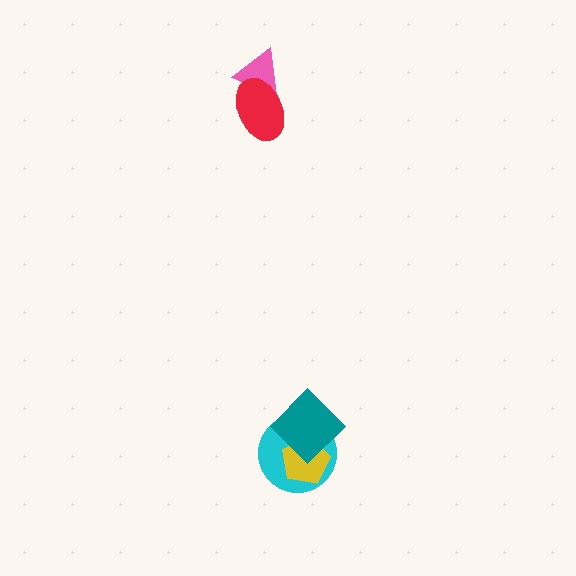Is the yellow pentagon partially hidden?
Yes, it is partially covered by another shape.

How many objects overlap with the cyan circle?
2 objects overlap with the cyan circle.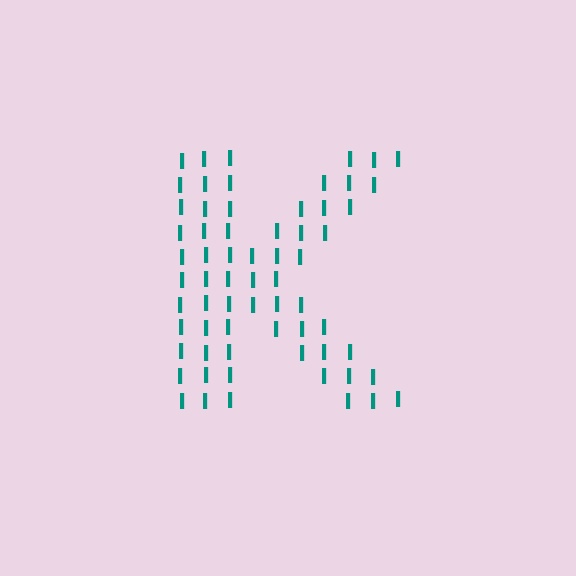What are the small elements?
The small elements are letter I's.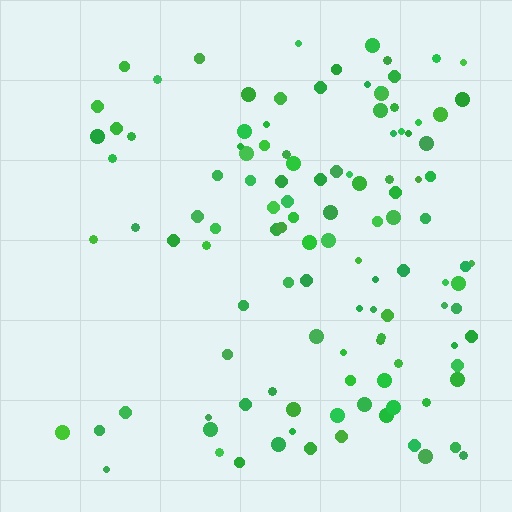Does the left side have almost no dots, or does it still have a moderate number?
Still a moderate number, just noticeably fewer than the right.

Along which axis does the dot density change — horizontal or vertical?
Horizontal.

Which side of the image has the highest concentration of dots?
The right.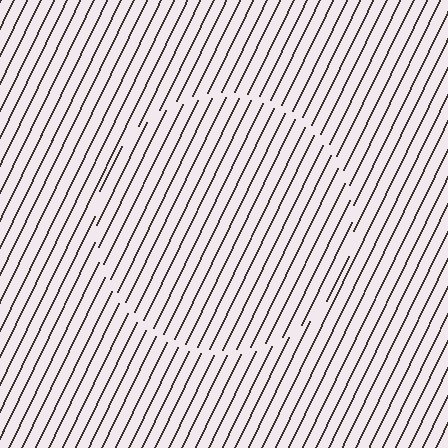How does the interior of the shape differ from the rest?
The interior of the shape contains the same grating, shifted by half a period — the contour is defined by the phase discontinuity where line-ends from the inner and outer gratings abut.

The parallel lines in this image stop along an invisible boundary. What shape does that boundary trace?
An illusory circle. The interior of the shape contains the same grating, shifted by half a period — the contour is defined by the phase discontinuity where line-ends from the inner and outer gratings abut.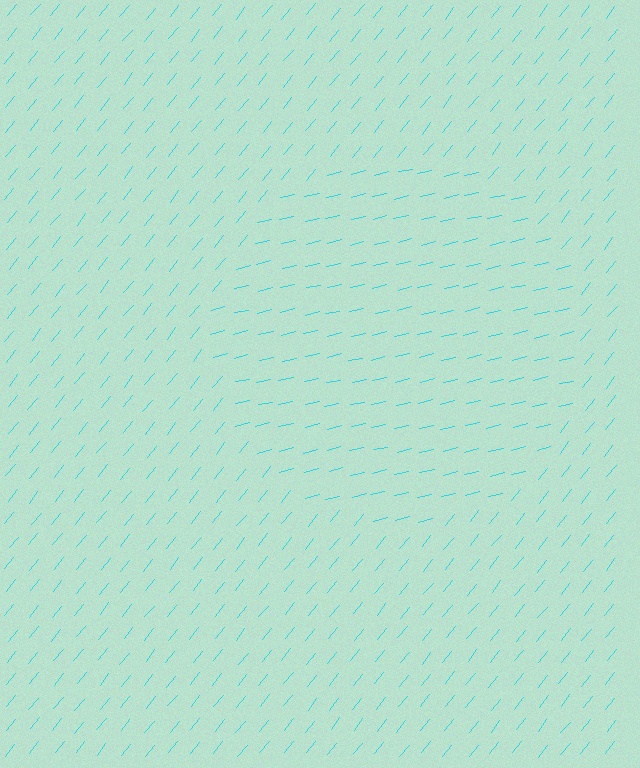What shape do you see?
I see a circle.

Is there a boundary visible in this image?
Yes, there is a texture boundary formed by a change in line orientation.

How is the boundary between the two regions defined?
The boundary is defined purely by a change in line orientation (approximately 38 degrees difference). All lines are the same color and thickness.